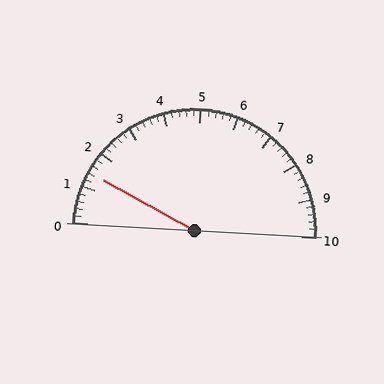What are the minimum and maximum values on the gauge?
The gauge ranges from 0 to 10.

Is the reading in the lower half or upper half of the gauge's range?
The reading is in the lower half of the range (0 to 10).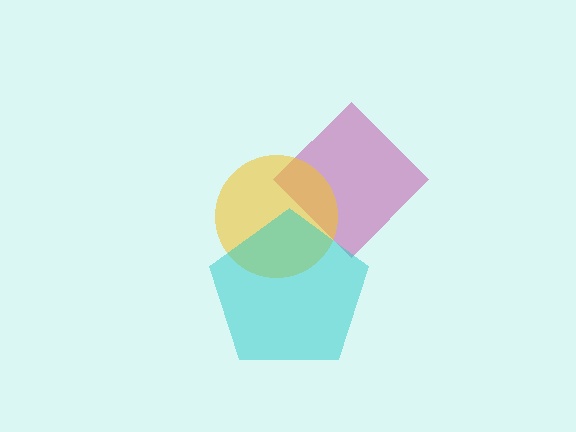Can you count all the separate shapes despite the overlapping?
Yes, there are 3 separate shapes.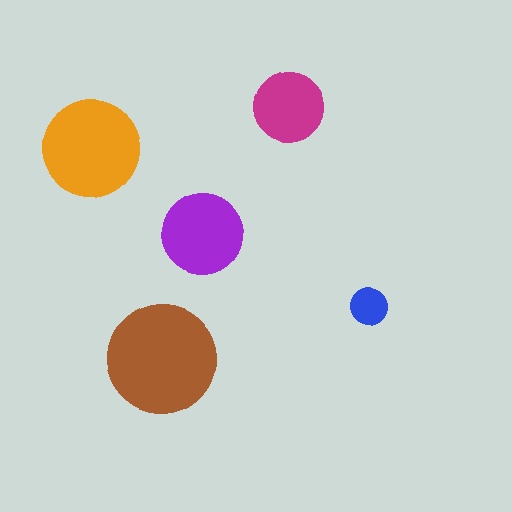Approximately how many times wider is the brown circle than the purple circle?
About 1.5 times wider.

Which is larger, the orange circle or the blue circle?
The orange one.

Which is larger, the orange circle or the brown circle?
The brown one.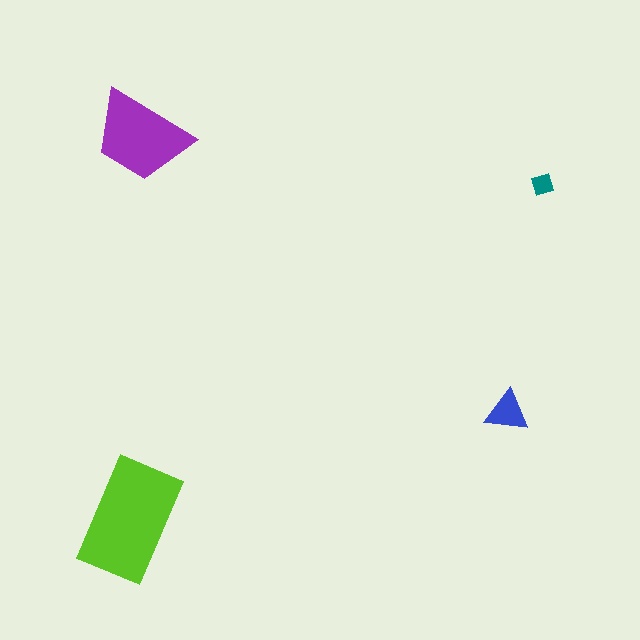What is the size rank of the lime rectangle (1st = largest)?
1st.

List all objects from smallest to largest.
The teal diamond, the blue triangle, the purple trapezoid, the lime rectangle.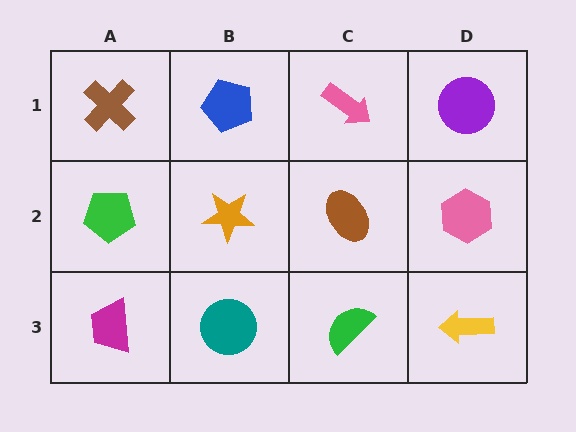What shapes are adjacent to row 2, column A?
A brown cross (row 1, column A), a magenta trapezoid (row 3, column A), an orange star (row 2, column B).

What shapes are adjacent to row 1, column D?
A pink hexagon (row 2, column D), a pink arrow (row 1, column C).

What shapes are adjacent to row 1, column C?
A brown ellipse (row 2, column C), a blue pentagon (row 1, column B), a purple circle (row 1, column D).